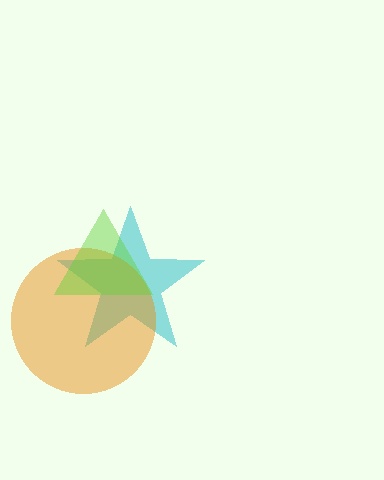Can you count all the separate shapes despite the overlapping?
Yes, there are 3 separate shapes.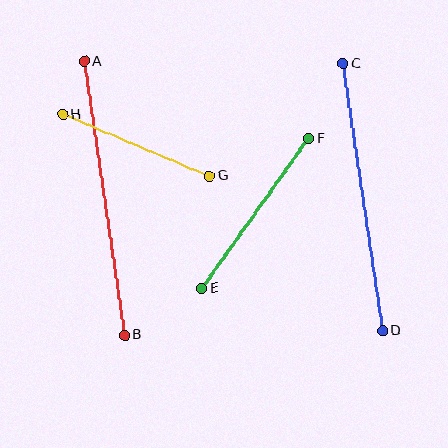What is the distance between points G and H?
The distance is approximately 159 pixels.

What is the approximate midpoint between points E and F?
The midpoint is at approximately (255, 213) pixels.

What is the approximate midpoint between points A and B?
The midpoint is at approximately (104, 198) pixels.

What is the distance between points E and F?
The distance is approximately 184 pixels.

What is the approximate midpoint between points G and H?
The midpoint is at approximately (136, 145) pixels.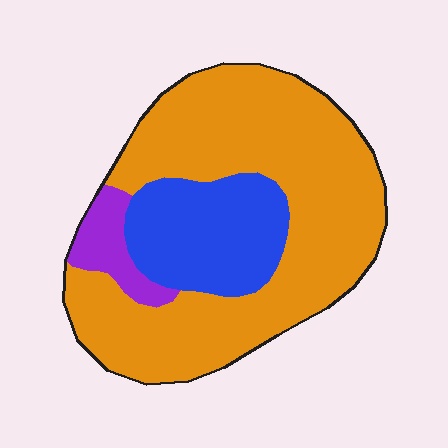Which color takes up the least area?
Purple, at roughly 5%.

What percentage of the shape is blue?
Blue covers roughly 25% of the shape.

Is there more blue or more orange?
Orange.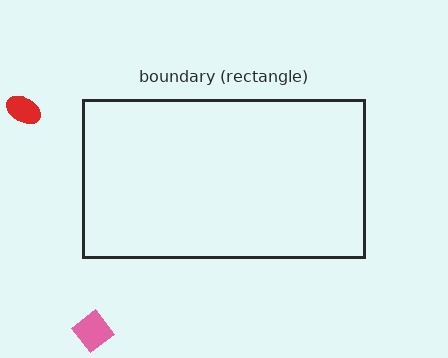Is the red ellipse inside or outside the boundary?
Outside.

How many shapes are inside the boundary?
0 inside, 2 outside.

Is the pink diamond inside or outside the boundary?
Outside.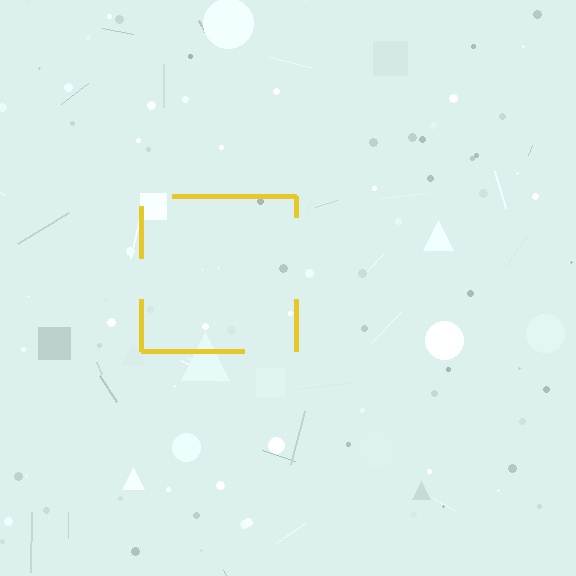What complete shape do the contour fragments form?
The contour fragments form a square.